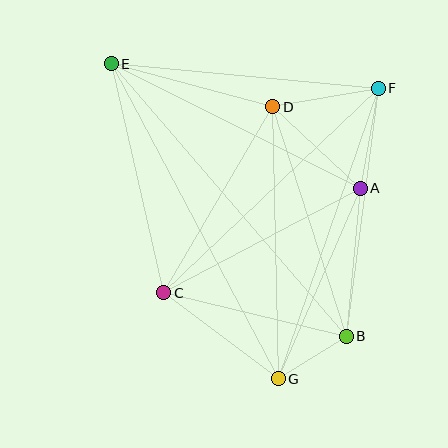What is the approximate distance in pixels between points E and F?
The distance between E and F is approximately 268 pixels.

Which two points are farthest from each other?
Points B and E are farthest from each other.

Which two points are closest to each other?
Points B and G are closest to each other.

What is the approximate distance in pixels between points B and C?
The distance between B and C is approximately 188 pixels.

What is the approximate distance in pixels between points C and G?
The distance between C and G is approximately 143 pixels.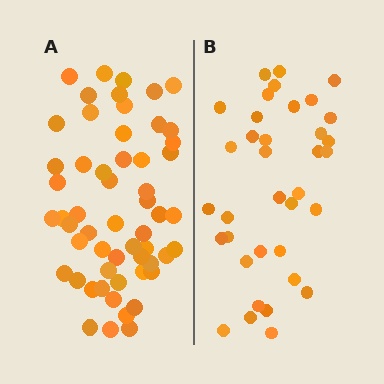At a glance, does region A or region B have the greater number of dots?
Region A (the left region) has more dots.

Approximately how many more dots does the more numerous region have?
Region A has approximately 20 more dots than region B.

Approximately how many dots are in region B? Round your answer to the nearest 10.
About 40 dots. (The exact count is 36, which rounds to 40.)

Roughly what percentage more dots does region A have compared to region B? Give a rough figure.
About 55% more.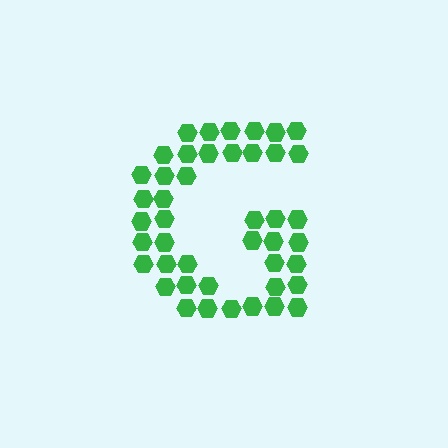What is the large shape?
The large shape is the letter G.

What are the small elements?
The small elements are hexagons.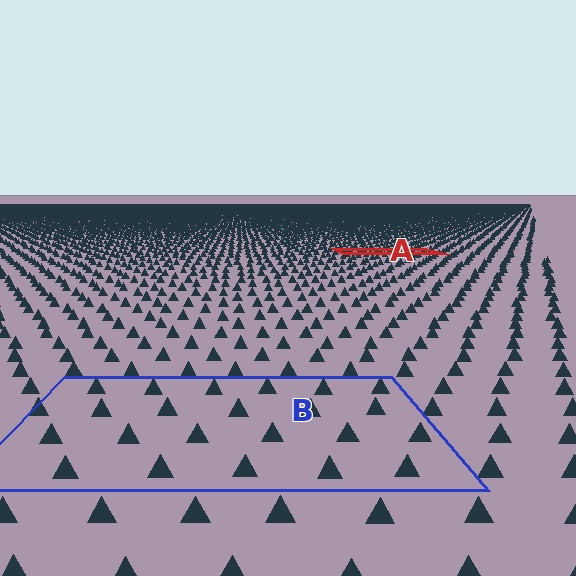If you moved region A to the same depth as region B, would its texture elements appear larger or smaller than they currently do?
They would appear larger. At a closer depth, the same texture elements are projected at a bigger on-screen size.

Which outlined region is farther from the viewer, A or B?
Region A is farther from the viewer — the texture elements inside it appear smaller and more densely packed.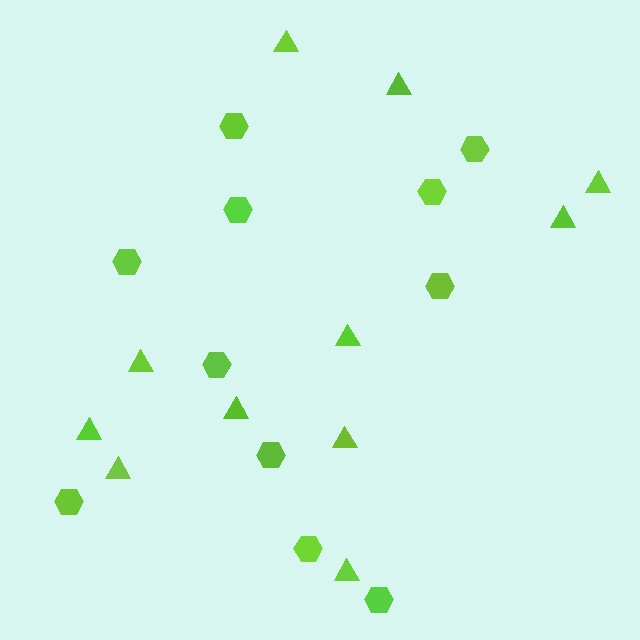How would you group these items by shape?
There are 2 groups: one group of triangles (11) and one group of hexagons (11).